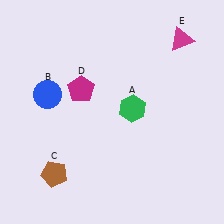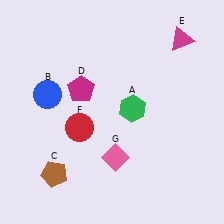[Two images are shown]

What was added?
A red circle (F), a pink diamond (G) were added in Image 2.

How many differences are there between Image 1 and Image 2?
There are 2 differences between the two images.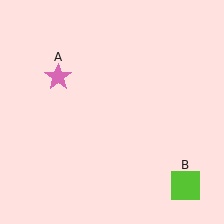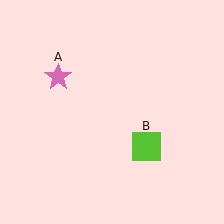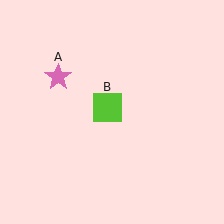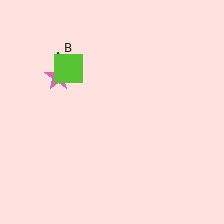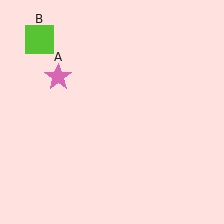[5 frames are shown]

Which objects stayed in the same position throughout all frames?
Pink star (object A) remained stationary.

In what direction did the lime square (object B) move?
The lime square (object B) moved up and to the left.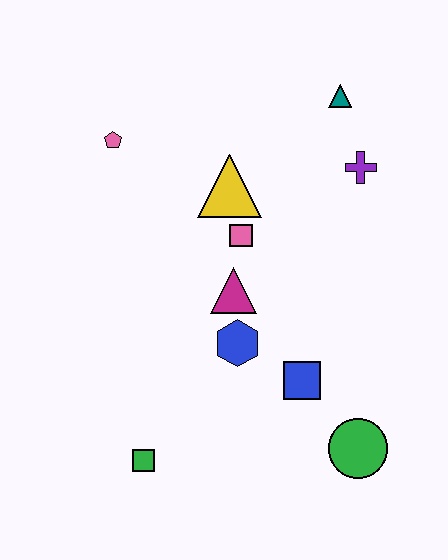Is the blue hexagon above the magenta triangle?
No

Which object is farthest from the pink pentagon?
The green circle is farthest from the pink pentagon.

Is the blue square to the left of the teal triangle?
Yes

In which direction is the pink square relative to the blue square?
The pink square is above the blue square.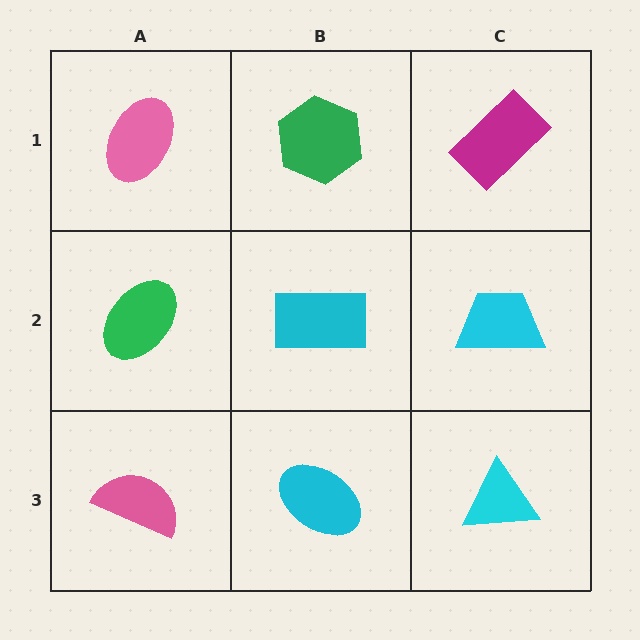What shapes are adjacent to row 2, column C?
A magenta rectangle (row 1, column C), a cyan triangle (row 3, column C), a cyan rectangle (row 2, column B).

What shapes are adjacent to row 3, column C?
A cyan trapezoid (row 2, column C), a cyan ellipse (row 3, column B).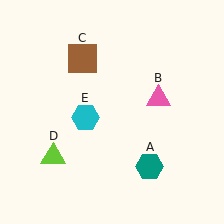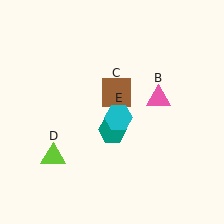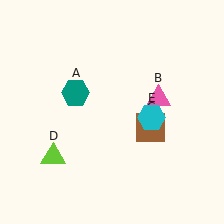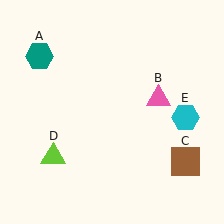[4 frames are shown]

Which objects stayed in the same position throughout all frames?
Pink triangle (object B) and lime triangle (object D) remained stationary.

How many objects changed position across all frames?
3 objects changed position: teal hexagon (object A), brown square (object C), cyan hexagon (object E).